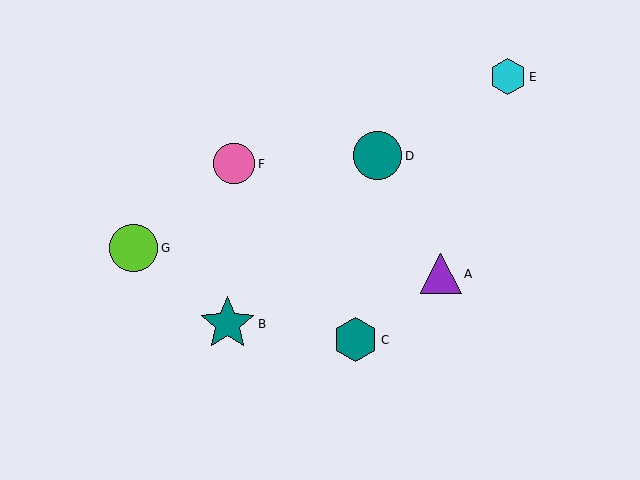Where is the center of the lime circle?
The center of the lime circle is at (134, 248).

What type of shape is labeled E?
Shape E is a cyan hexagon.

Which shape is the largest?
The teal star (labeled B) is the largest.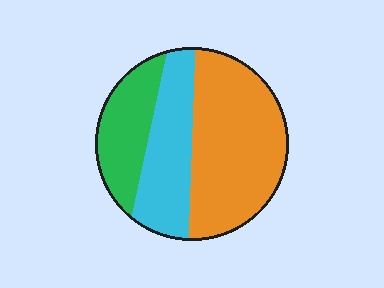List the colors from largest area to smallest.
From largest to smallest: orange, cyan, green.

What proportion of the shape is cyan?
Cyan covers 28% of the shape.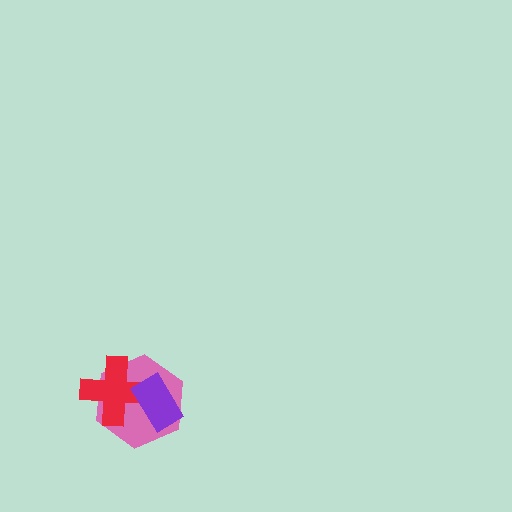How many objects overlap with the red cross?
2 objects overlap with the red cross.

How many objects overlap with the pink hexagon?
2 objects overlap with the pink hexagon.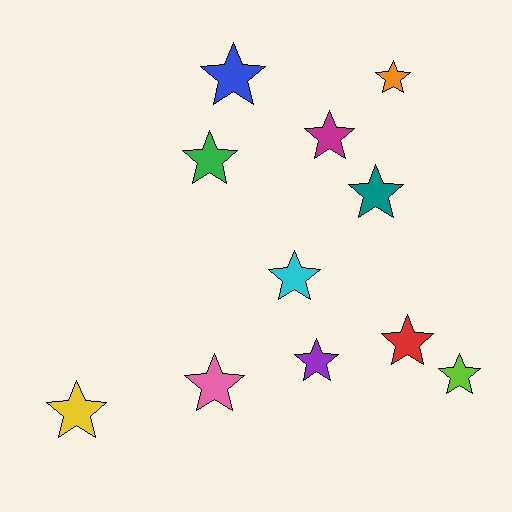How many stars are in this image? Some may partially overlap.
There are 11 stars.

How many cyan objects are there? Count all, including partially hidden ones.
There is 1 cyan object.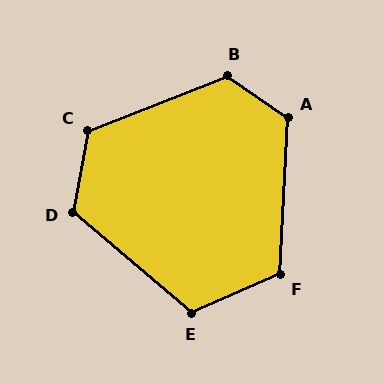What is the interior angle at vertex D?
Approximately 120 degrees (obtuse).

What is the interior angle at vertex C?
Approximately 122 degrees (obtuse).